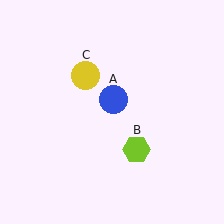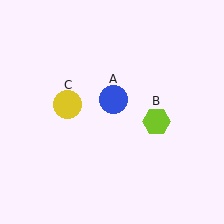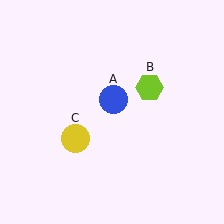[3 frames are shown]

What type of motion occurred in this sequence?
The lime hexagon (object B), yellow circle (object C) rotated counterclockwise around the center of the scene.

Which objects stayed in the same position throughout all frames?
Blue circle (object A) remained stationary.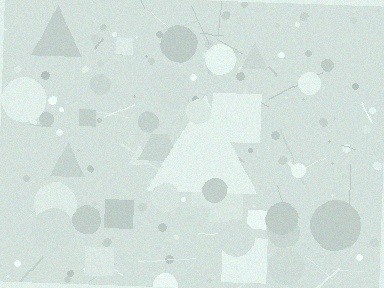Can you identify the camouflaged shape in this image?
The camouflaged shape is a triangle.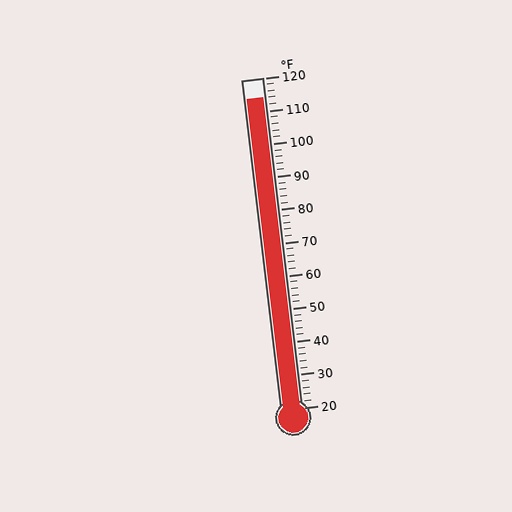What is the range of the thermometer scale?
The thermometer scale ranges from 20°F to 120°F.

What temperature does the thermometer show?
The thermometer shows approximately 114°F.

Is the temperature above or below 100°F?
The temperature is above 100°F.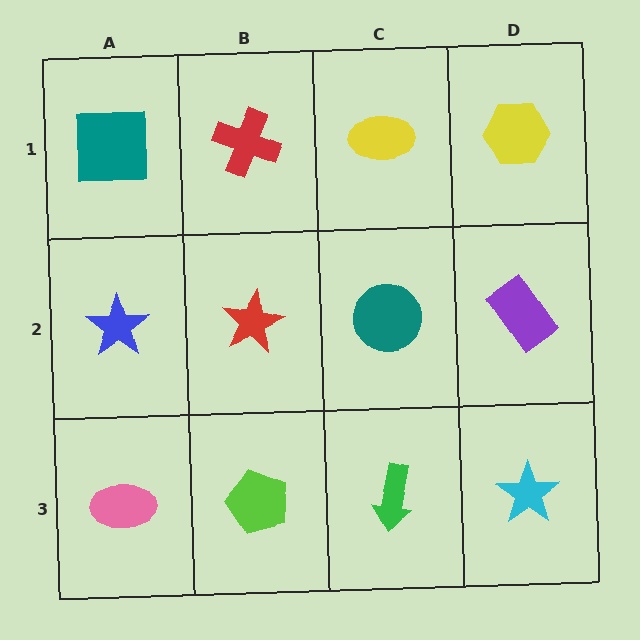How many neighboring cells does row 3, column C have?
3.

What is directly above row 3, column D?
A purple rectangle.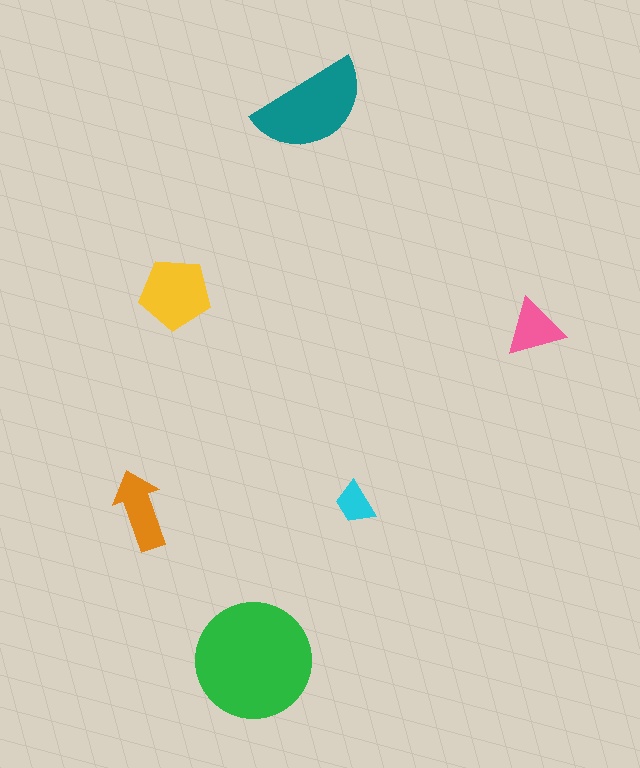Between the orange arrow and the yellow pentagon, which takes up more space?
The yellow pentagon.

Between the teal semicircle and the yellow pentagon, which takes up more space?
The teal semicircle.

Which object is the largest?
The green circle.